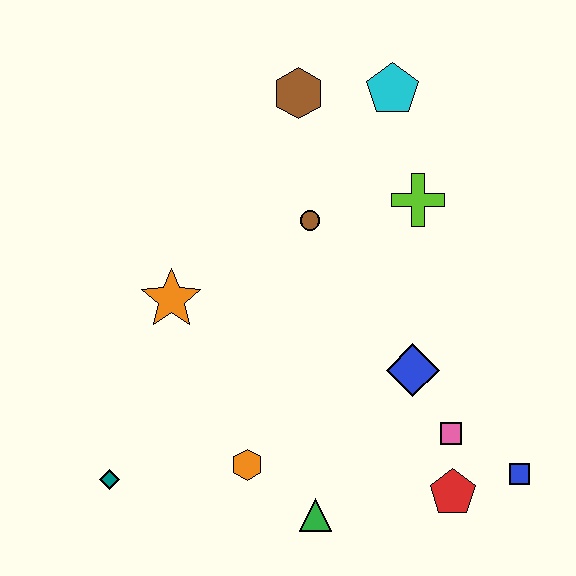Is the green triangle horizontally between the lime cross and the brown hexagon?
Yes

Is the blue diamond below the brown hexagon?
Yes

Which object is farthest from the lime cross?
The teal diamond is farthest from the lime cross.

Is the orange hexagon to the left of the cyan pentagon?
Yes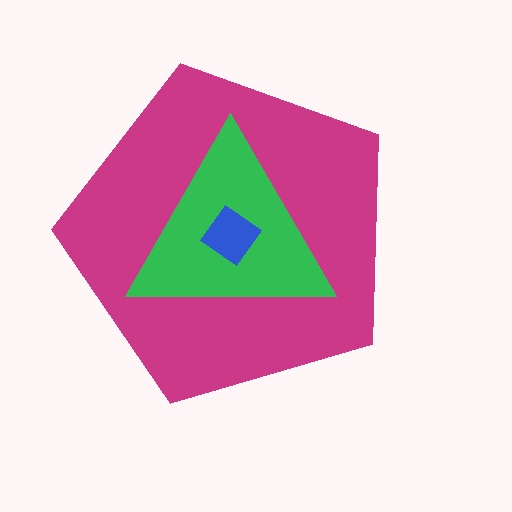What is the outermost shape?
The magenta pentagon.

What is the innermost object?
The blue diamond.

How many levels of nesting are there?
3.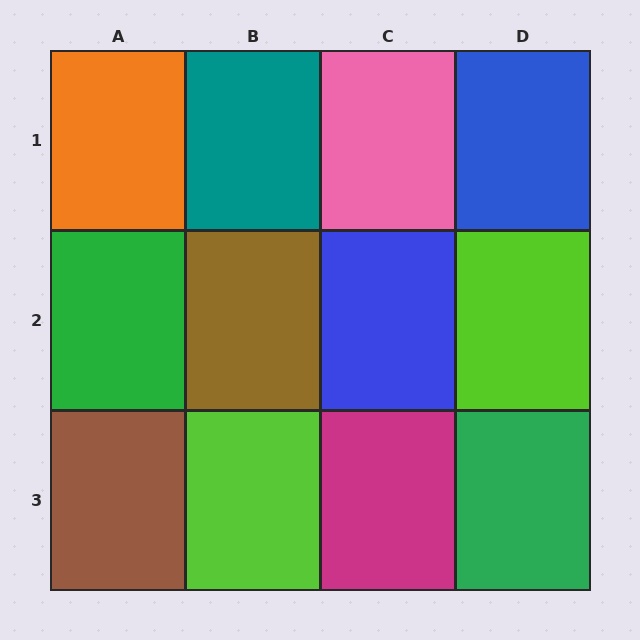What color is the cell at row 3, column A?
Brown.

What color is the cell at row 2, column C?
Blue.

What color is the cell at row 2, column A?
Green.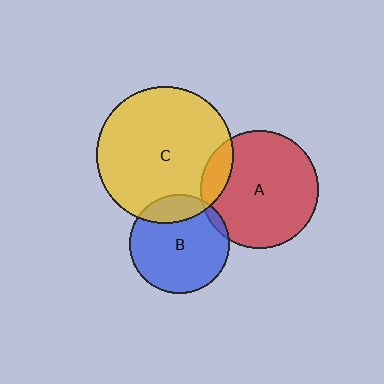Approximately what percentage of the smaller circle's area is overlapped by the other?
Approximately 5%.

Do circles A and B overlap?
Yes.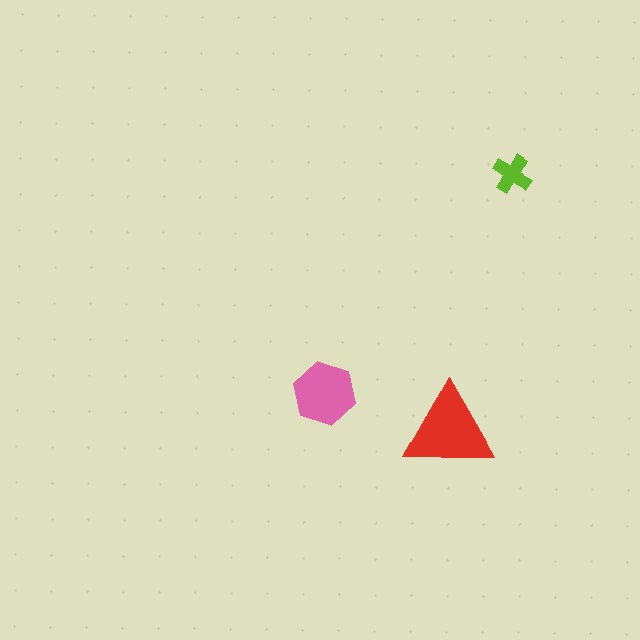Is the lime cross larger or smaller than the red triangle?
Smaller.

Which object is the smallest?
The lime cross.